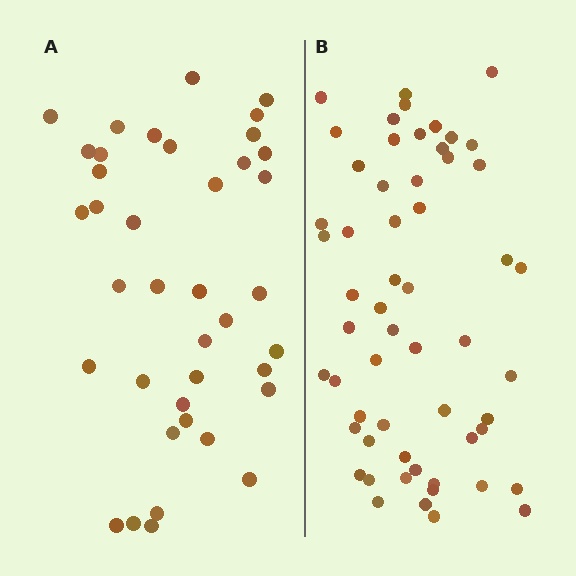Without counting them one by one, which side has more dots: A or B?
Region B (the right region) has more dots.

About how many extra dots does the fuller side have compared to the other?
Region B has approximately 20 more dots than region A.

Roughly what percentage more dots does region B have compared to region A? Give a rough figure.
About 45% more.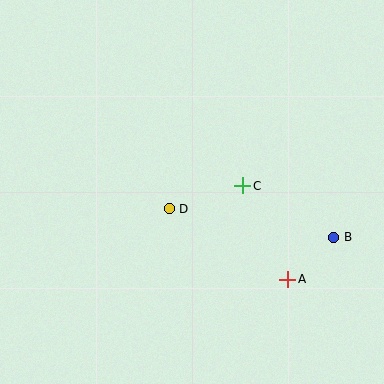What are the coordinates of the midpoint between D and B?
The midpoint between D and B is at (252, 223).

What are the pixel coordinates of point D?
Point D is at (169, 209).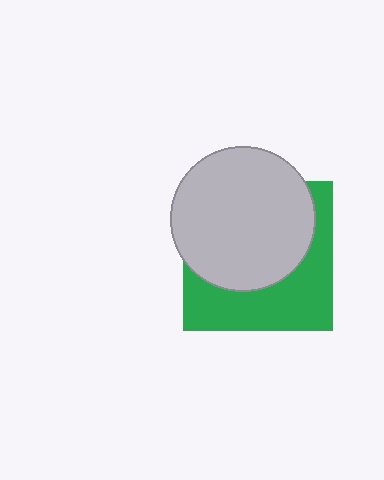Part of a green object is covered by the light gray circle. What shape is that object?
It is a square.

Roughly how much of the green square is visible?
A small part of it is visible (roughly 43%).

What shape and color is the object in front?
The object in front is a light gray circle.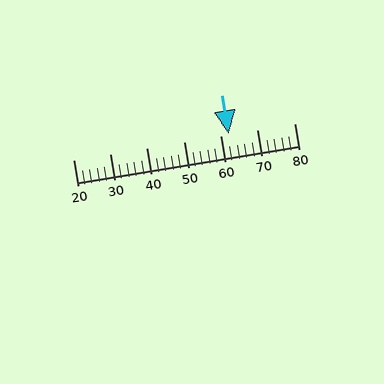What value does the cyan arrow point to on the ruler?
The cyan arrow points to approximately 62.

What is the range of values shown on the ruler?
The ruler shows values from 20 to 80.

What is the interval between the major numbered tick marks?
The major tick marks are spaced 10 units apart.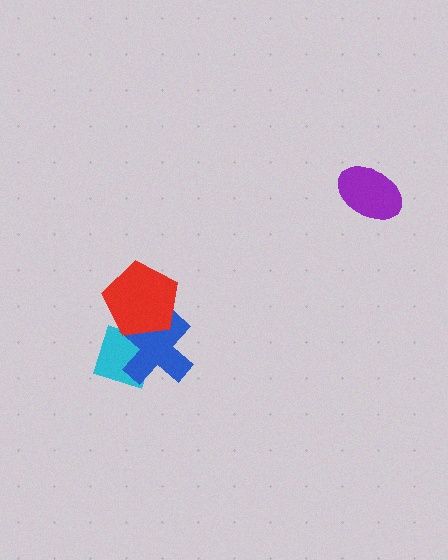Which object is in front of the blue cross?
The red pentagon is in front of the blue cross.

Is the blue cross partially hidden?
Yes, it is partially covered by another shape.